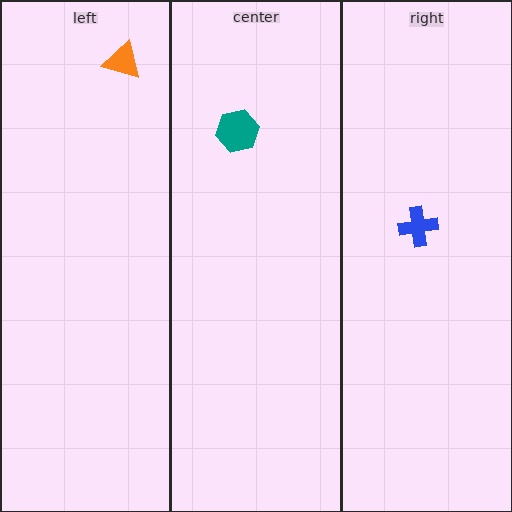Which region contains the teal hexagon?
The center region.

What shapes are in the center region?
The teal hexagon.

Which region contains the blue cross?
The right region.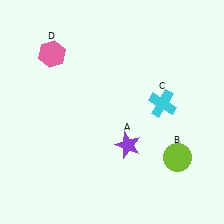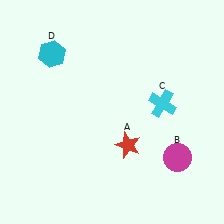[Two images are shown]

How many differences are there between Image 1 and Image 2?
There are 3 differences between the two images.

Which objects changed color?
A changed from purple to red. B changed from lime to magenta. D changed from pink to cyan.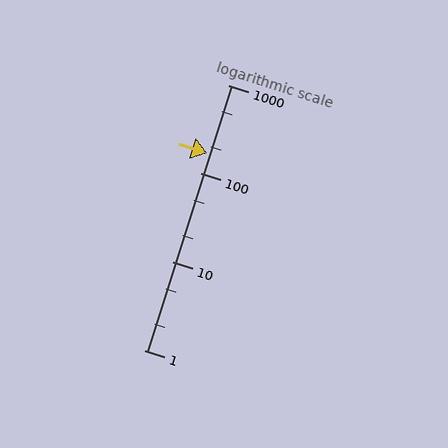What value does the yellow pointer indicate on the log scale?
The pointer indicates approximately 170.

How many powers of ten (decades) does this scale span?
The scale spans 3 decades, from 1 to 1000.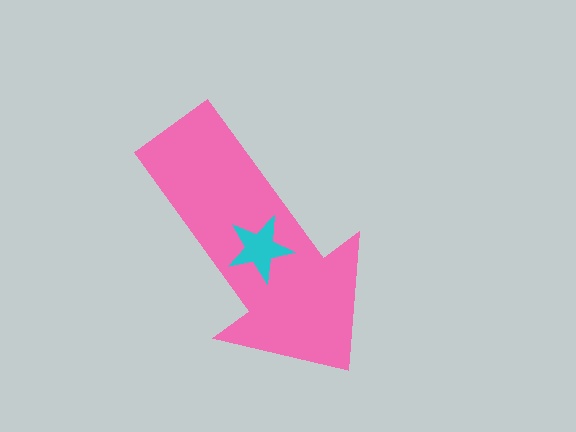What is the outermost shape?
The pink arrow.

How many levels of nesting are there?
2.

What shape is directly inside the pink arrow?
The cyan star.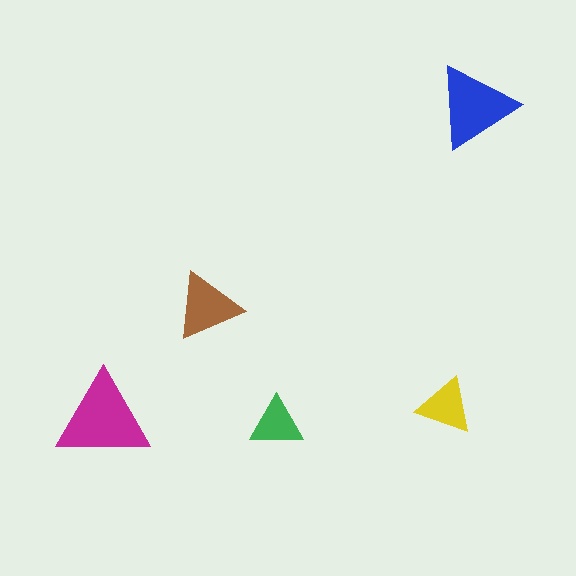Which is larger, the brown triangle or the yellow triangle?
The brown one.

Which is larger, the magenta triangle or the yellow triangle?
The magenta one.